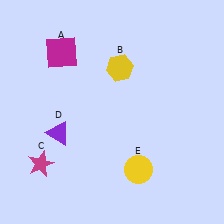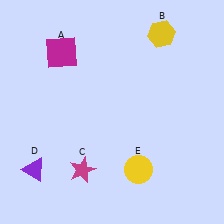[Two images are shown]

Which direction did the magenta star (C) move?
The magenta star (C) moved right.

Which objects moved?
The objects that moved are: the yellow hexagon (B), the magenta star (C), the purple triangle (D).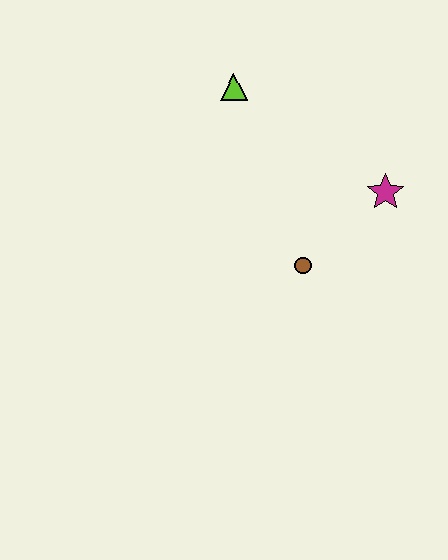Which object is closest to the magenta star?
The brown circle is closest to the magenta star.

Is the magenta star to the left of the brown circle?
No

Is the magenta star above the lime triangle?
No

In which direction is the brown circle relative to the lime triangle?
The brown circle is below the lime triangle.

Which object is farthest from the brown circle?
The lime triangle is farthest from the brown circle.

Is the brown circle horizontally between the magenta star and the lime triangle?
Yes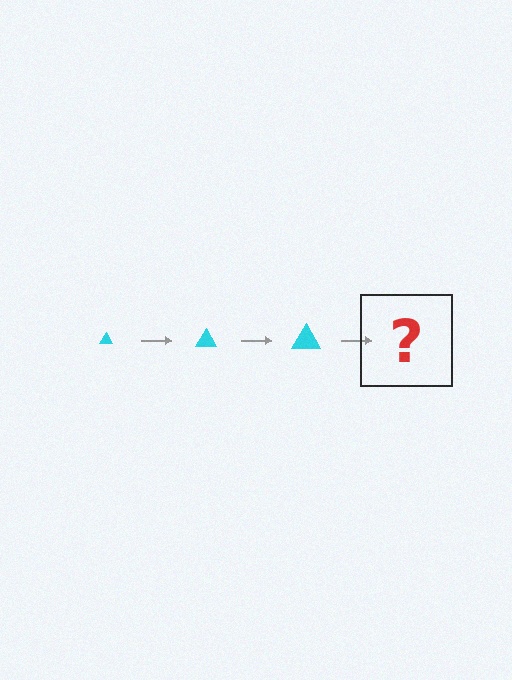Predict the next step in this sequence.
The next step is a cyan triangle, larger than the previous one.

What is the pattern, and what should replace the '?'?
The pattern is that the triangle gets progressively larger each step. The '?' should be a cyan triangle, larger than the previous one.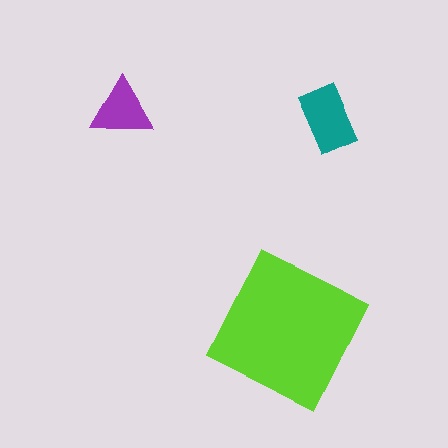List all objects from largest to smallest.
The lime square, the teal rectangle, the purple triangle.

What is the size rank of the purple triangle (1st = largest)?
3rd.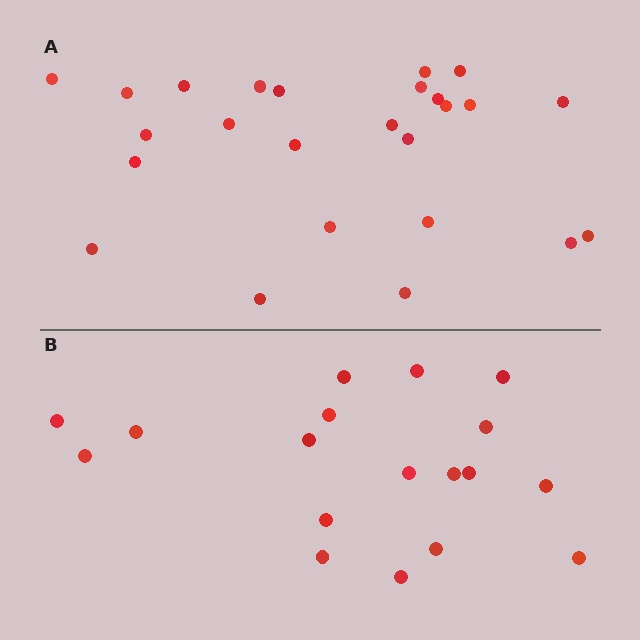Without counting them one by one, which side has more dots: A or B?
Region A (the top region) has more dots.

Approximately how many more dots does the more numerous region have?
Region A has roughly 8 or so more dots than region B.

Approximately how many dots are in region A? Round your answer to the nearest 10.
About 20 dots. (The exact count is 25, which rounds to 20.)